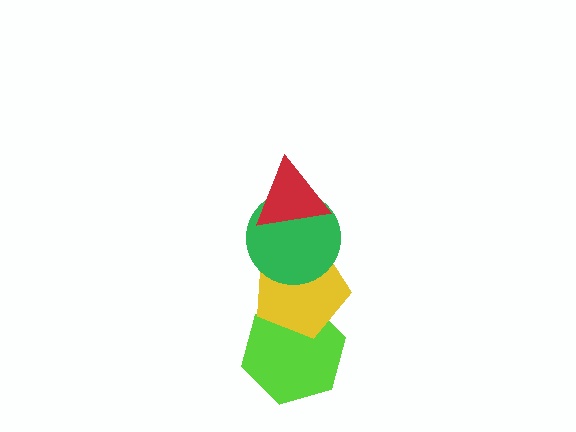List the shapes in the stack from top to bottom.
From top to bottom: the red triangle, the green circle, the yellow pentagon, the lime hexagon.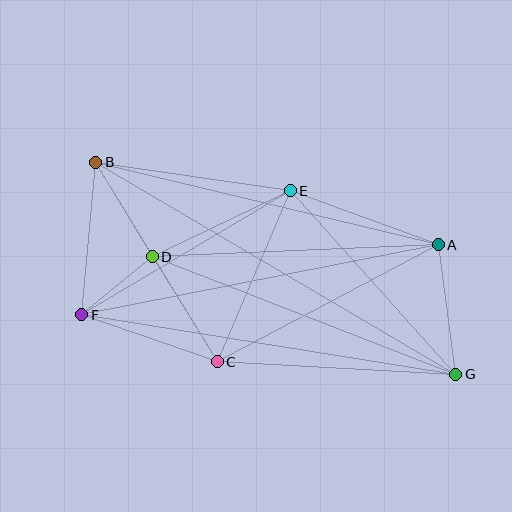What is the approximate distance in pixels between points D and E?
The distance between D and E is approximately 153 pixels.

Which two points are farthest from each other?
Points B and G are farthest from each other.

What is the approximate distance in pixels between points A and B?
The distance between A and B is approximately 352 pixels.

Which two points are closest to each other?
Points D and F are closest to each other.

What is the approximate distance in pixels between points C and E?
The distance between C and E is approximately 186 pixels.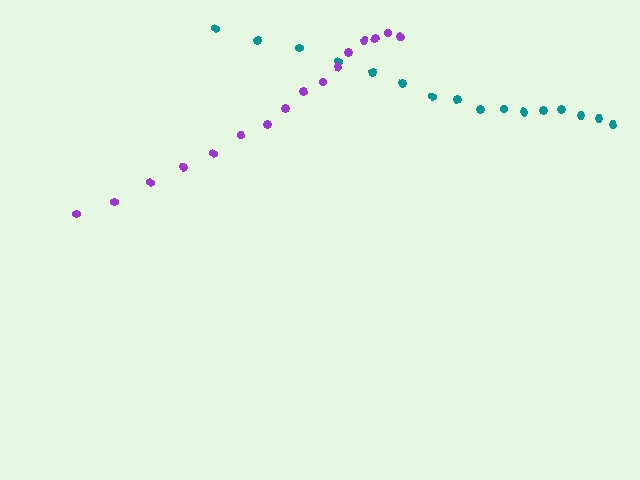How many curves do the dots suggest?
There are 2 distinct paths.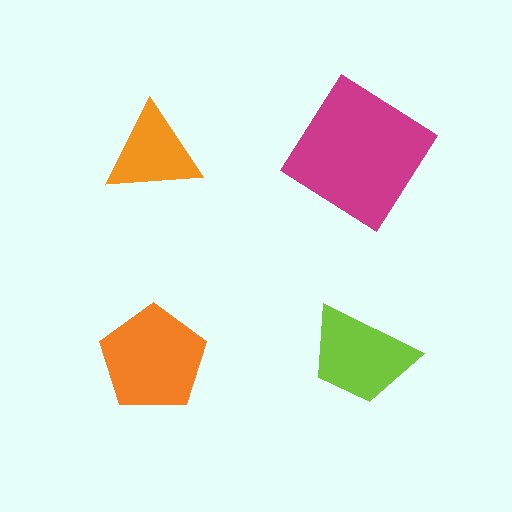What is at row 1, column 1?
An orange triangle.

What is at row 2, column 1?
An orange pentagon.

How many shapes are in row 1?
2 shapes.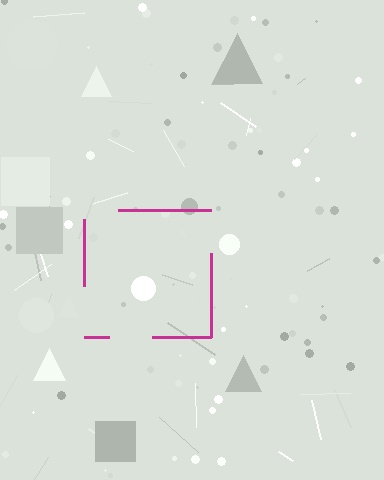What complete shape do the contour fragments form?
The contour fragments form a square.